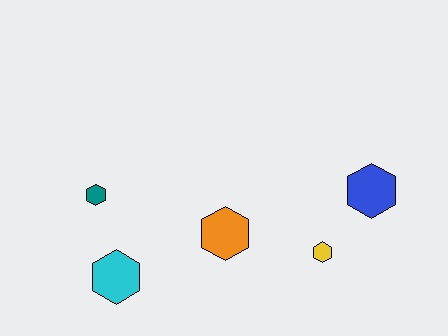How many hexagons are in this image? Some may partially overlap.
There are 5 hexagons.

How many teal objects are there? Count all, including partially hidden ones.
There is 1 teal object.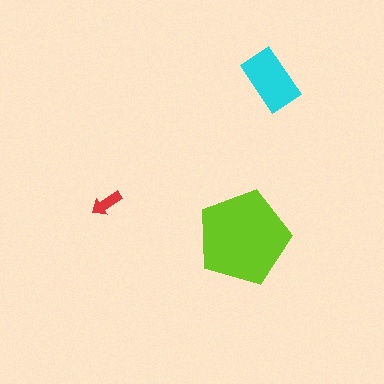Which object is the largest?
The lime pentagon.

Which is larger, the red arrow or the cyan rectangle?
The cyan rectangle.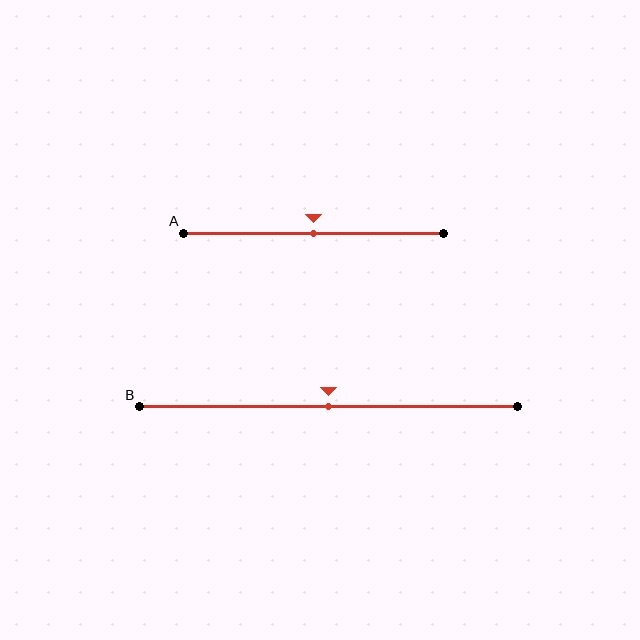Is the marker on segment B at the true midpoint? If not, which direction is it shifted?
Yes, the marker on segment B is at the true midpoint.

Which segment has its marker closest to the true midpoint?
Segment A has its marker closest to the true midpoint.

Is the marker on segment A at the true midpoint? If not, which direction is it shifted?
Yes, the marker on segment A is at the true midpoint.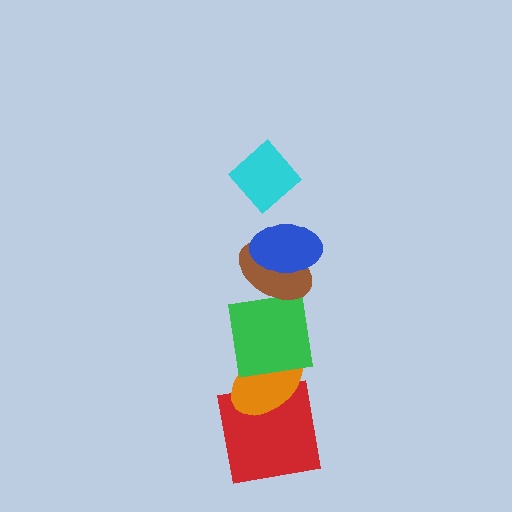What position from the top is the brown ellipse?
The brown ellipse is 3rd from the top.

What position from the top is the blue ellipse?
The blue ellipse is 2nd from the top.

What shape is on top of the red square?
The orange ellipse is on top of the red square.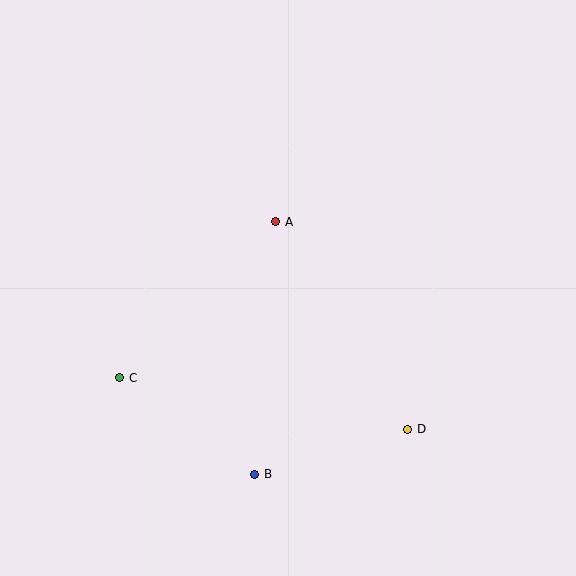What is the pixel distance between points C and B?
The distance between C and B is 166 pixels.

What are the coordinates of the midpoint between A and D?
The midpoint between A and D is at (342, 326).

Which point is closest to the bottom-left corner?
Point C is closest to the bottom-left corner.